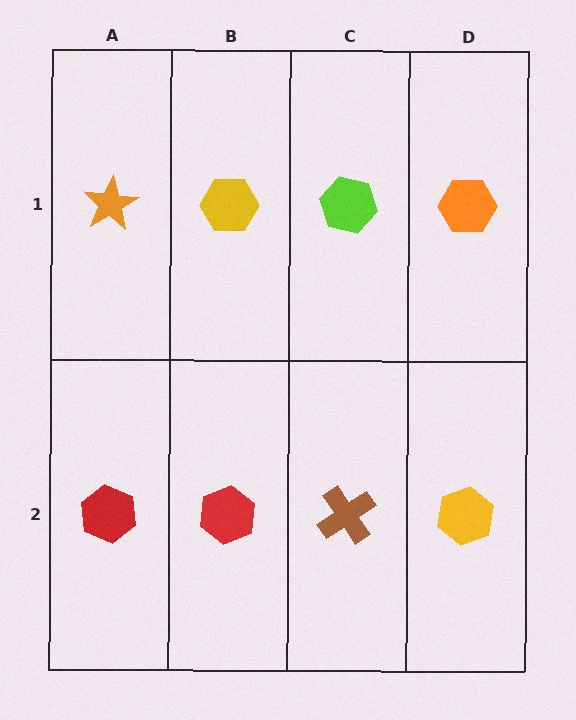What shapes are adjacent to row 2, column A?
An orange star (row 1, column A), a red hexagon (row 2, column B).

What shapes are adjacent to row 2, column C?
A lime hexagon (row 1, column C), a red hexagon (row 2, column B), a yellow hexagon (row 2, column D).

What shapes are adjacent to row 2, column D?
An orange hexagon (row 1, column D), a brown cross (row 2, column C).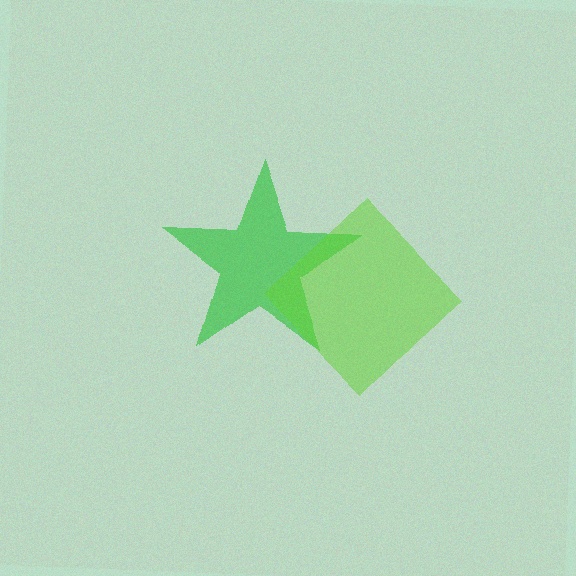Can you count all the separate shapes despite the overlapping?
Yes, there are 2 separate shapes.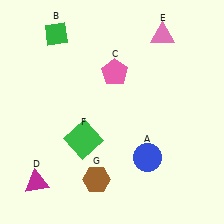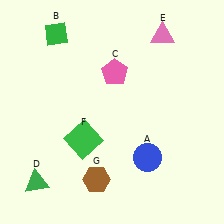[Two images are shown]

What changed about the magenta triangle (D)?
In Image 1, D is magenta. In Image 2, it changed to green.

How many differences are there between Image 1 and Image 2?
There is 1 difference between the two images.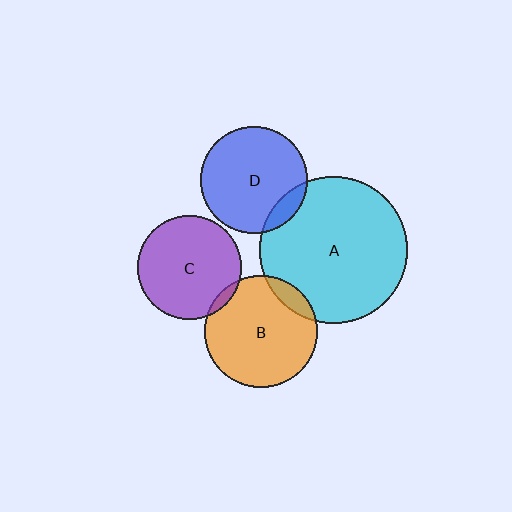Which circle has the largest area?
Circle A (cyan).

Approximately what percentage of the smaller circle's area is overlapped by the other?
Approximately 10%.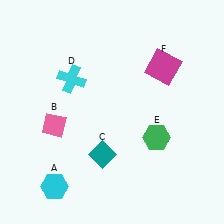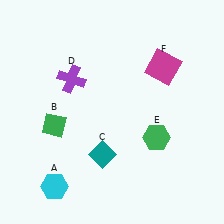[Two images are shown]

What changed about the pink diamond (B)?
In Image 1, B is pink. In Image 2, it changed to green.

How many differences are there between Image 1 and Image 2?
There are 2 differences between the two images.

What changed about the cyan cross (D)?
In Image 1, D is cyan. In Image 2, it changed to purple.